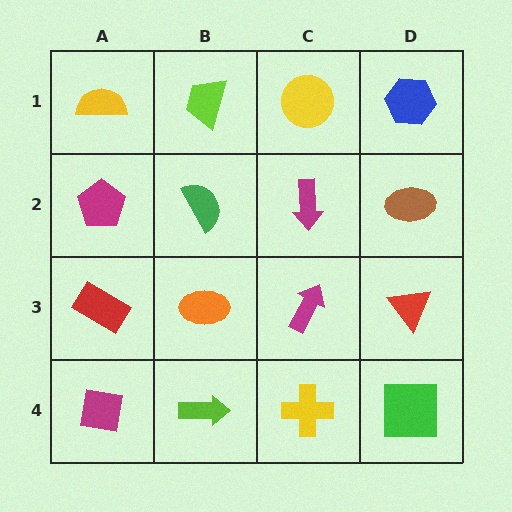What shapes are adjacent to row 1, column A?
A magenta pentagon (row 2, column A), a lime trapezoid (row 1, column B).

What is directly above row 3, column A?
A magenta pentagon.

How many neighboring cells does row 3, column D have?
3.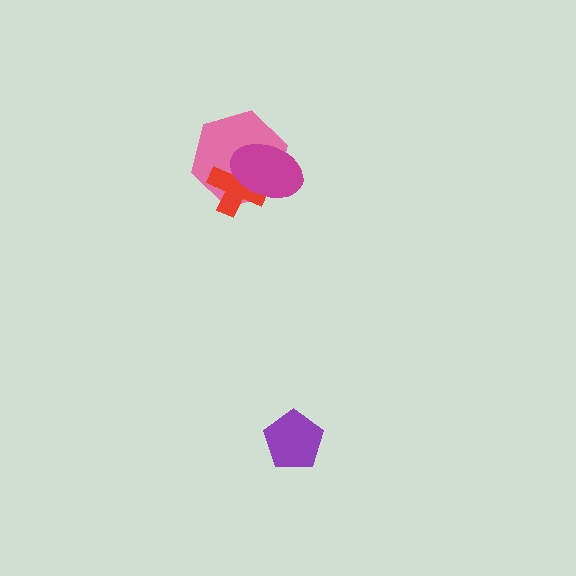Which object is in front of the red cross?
The magenta ellipse is in front of the red cross.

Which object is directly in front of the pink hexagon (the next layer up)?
The red cross is directly in front of the pink hexagon.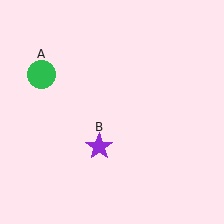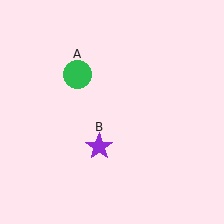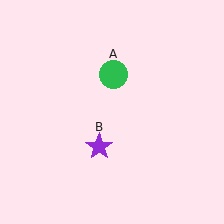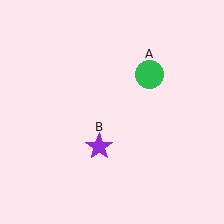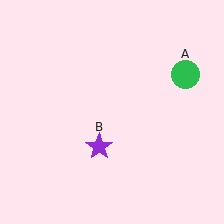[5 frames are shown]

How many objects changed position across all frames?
1 object changed position: green circle (object A).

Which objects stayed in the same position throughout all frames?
Purple star (object B) remained stationary.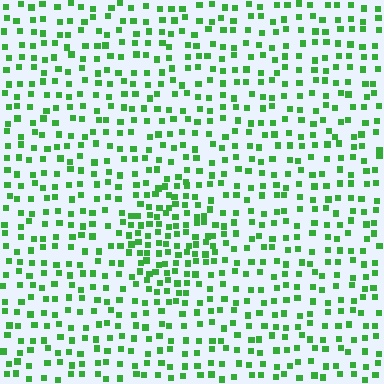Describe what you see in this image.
The image contains small green elements arranged at two different densities. A diamond-shaped region is visible where the elements are more densely packed than the surrounding area.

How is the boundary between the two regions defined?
The boundary is defined by a change in element density (approximately 1.8x ratio). All elements are the same color, size, and shape.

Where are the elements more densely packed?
The elements are more densely packed inside the diamond boundary.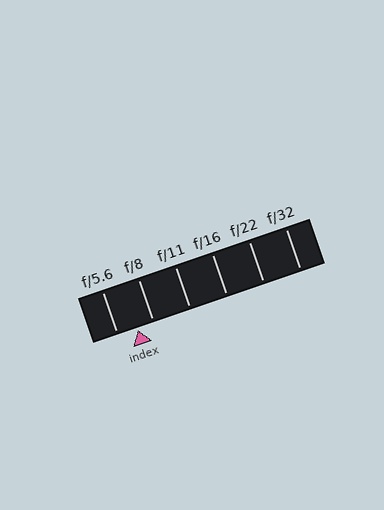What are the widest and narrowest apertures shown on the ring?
The widest aperture shown is f/5.6 and the narrowest is f/32.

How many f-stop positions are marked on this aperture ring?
There are 6 f-stop positions marked.